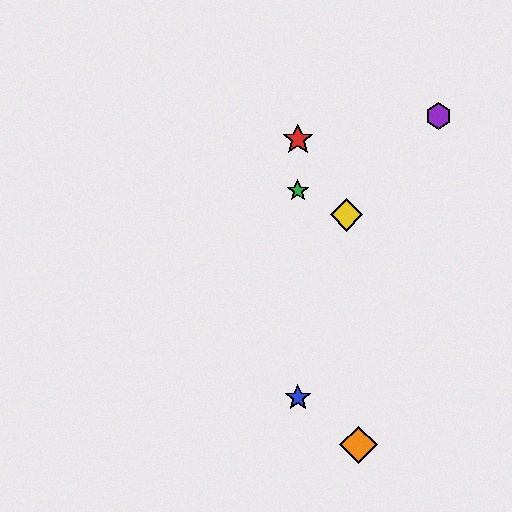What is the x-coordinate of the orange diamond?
The orange diamond is at x≈358.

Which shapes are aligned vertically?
The red star, the blue star, the green star are aligned vertically.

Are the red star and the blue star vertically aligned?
Yes, both are at x≈298.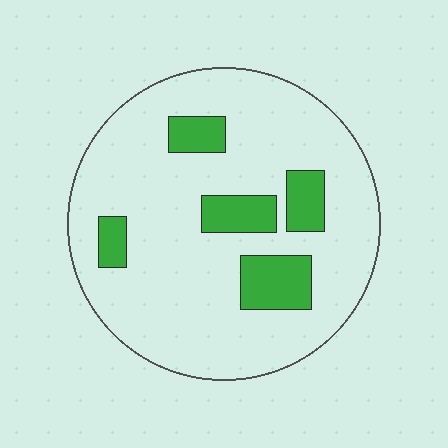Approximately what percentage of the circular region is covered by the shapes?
Approximately 15%.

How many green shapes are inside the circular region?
5.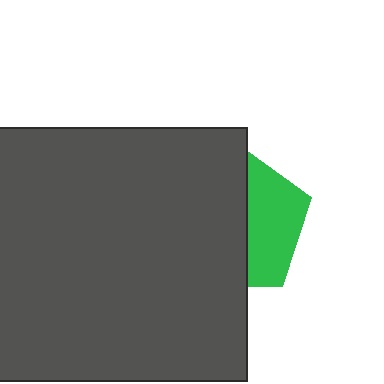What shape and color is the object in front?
The object in front is a dark gray square.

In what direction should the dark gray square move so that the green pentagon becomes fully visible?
The dark gray square should move left. That is the shortest direction to clear the overlap and leave the green pentagon fully visible.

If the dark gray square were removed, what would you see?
You would see the complete green pentagon.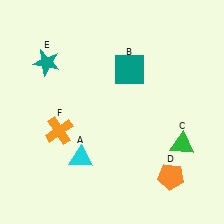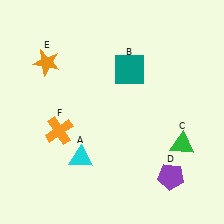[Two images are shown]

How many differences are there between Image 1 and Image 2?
There are 2 differences between the two images.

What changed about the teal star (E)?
In Image 1, E is teal. In Image 2, it changed to orange.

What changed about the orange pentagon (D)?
In Image 1, D is orange. In Image 2, it changed to purple.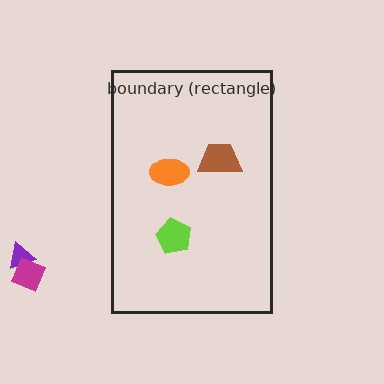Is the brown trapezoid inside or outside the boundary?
Inside.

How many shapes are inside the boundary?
3 inside, 2 outside.